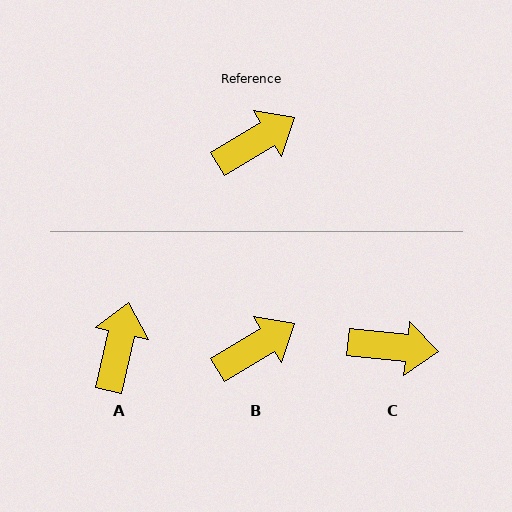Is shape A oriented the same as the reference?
No, it is off by about 46 degrees.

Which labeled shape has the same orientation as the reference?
B.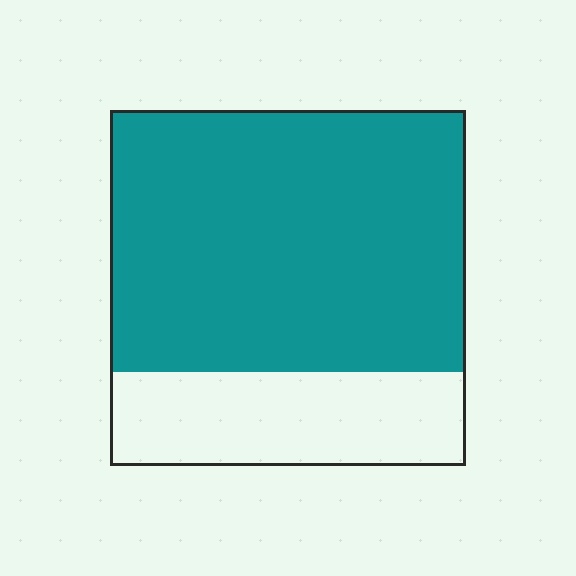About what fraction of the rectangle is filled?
About three quarters (3/4).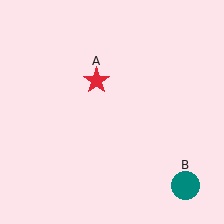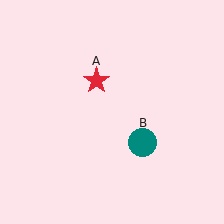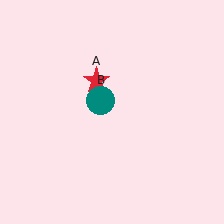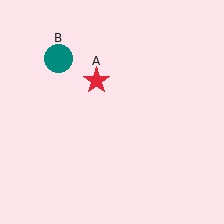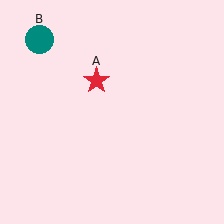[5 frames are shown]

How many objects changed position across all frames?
1 object changed position: teal circle (object B).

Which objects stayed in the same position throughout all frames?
Red star (object A) remained stationary.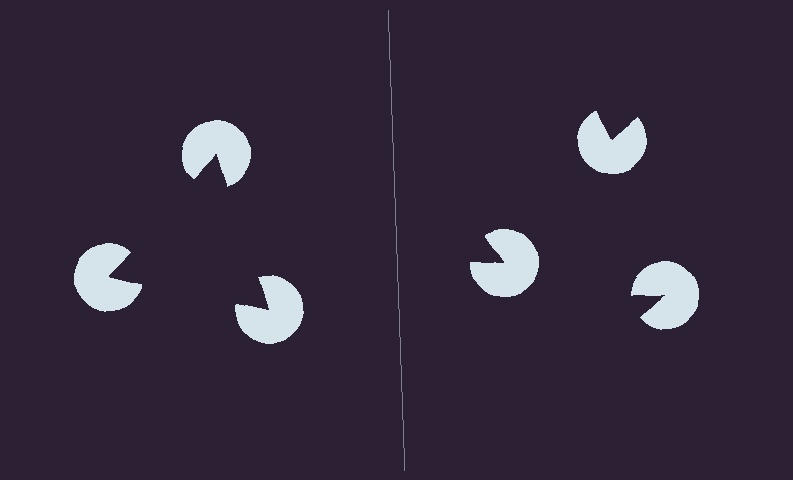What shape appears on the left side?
An illusory triangle.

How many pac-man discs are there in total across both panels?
6 — 3 on each side.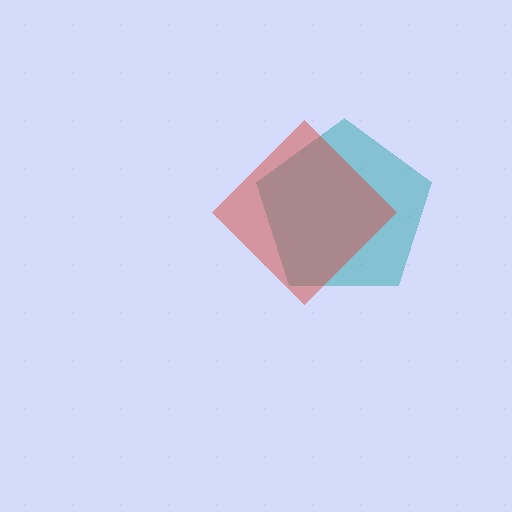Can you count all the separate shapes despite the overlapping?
Yes, there are 2 separate shapes.